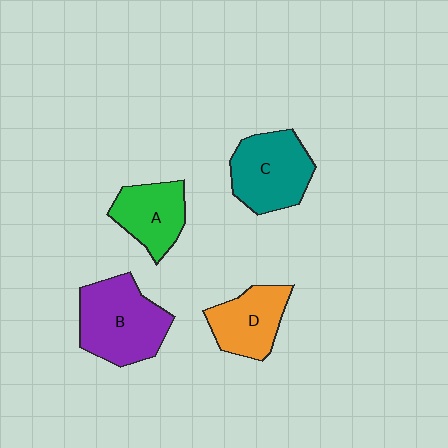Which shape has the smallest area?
Shape A (green).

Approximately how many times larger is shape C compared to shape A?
Approximately 1.3 times.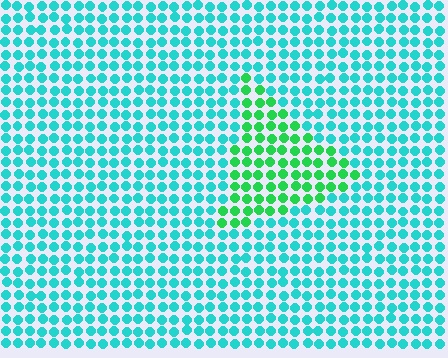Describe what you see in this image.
The image is filled with small cyan elements in a uniform arrangement. A triangle-shaped region is visible where the elements are tinted to a slightly different hue, forming a subtle color boundary.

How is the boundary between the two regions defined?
The boundary is defined purely by a slight shift in hue (about 43 degrees). Spacing, size, and orientation are identical on both sides.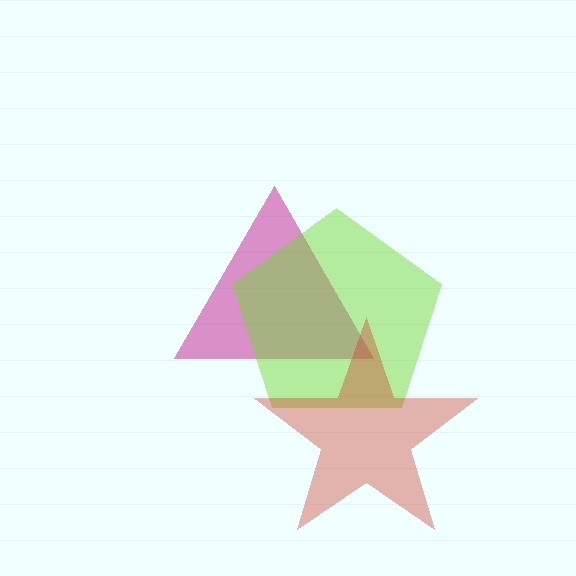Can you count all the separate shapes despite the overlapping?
Yes, there are 3 separate shapes.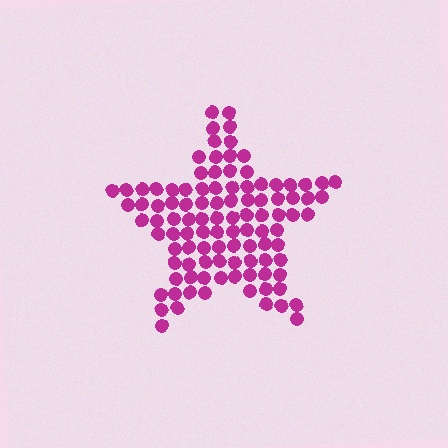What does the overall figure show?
The overall figure shows a star.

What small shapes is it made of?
It is made of small circles.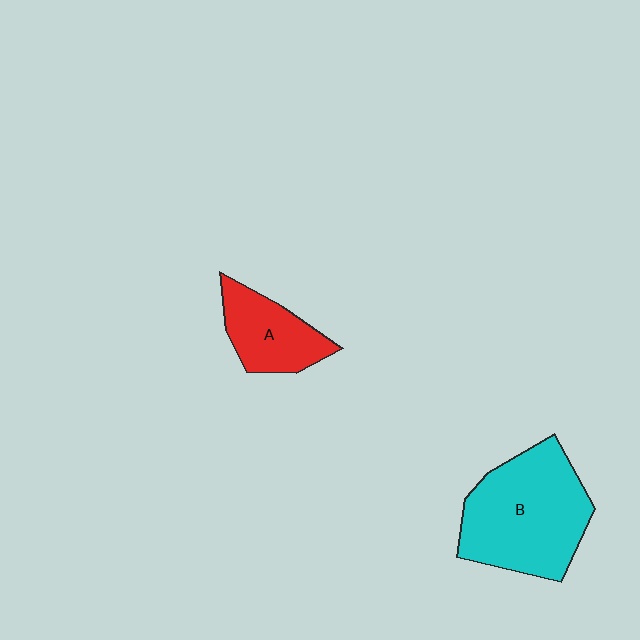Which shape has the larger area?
Shape B (cyan).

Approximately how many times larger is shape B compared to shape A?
Approximately 2.0 times.